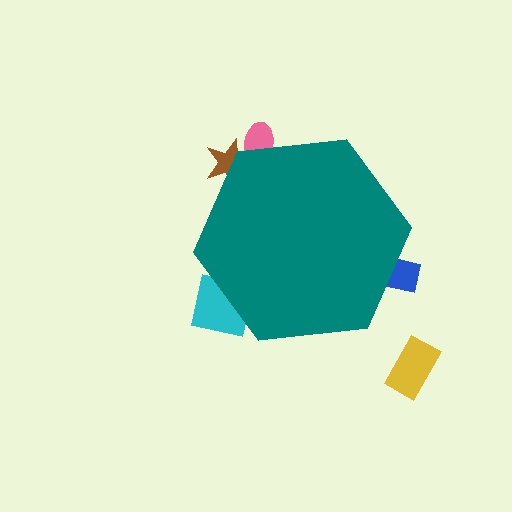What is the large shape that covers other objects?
A teal hexagon.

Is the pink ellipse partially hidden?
Yes, the pink ellipse is partially hidden behind the teal hexagon.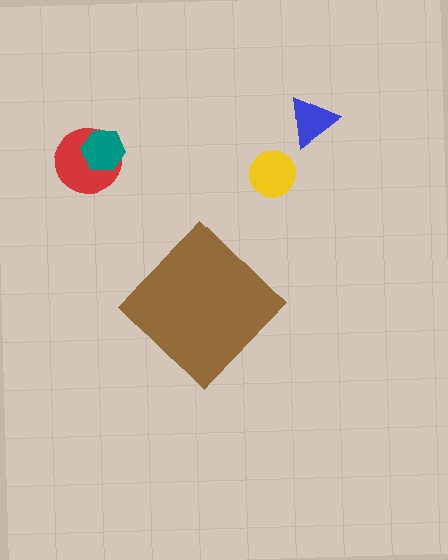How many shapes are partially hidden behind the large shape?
0 shapes are partially hidden.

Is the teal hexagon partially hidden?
No, the teal hexagon is fully visible.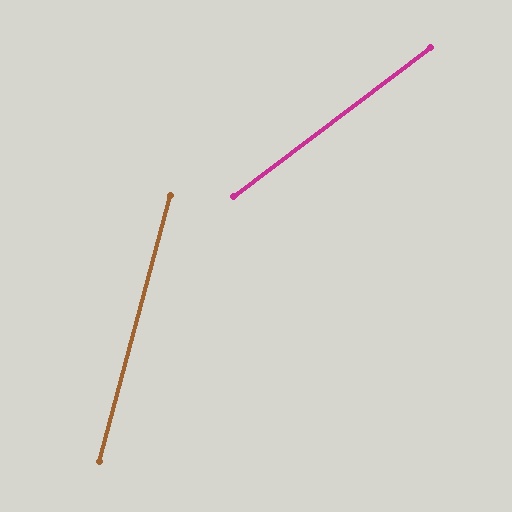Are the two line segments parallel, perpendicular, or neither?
Neither parallel nor perpendicular — they differ by about 38°.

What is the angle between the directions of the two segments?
Approximately 38 degrees.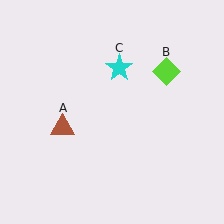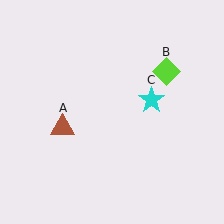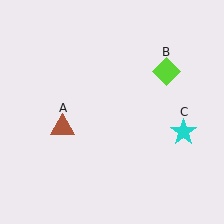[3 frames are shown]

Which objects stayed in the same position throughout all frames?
Brown triangle (object A) and lime diamond (object B) remained stationary.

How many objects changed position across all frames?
1 object changed position: cyan star (object C).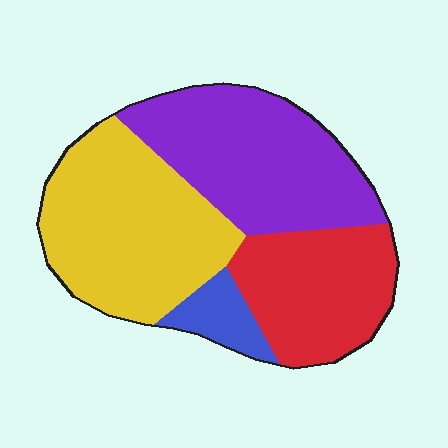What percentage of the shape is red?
Red covers around 25% of the shape.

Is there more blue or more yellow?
Yellow.